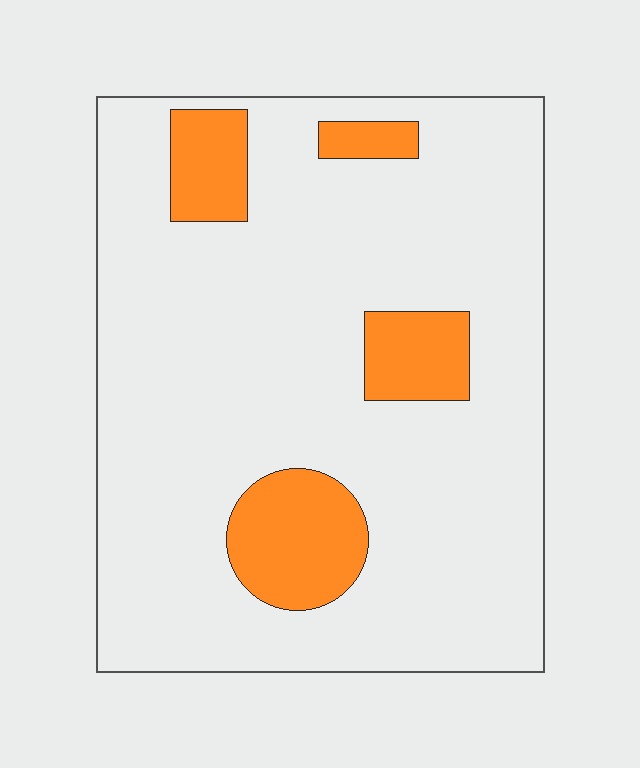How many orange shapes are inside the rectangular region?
4.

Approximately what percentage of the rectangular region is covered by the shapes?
Approximately 15%.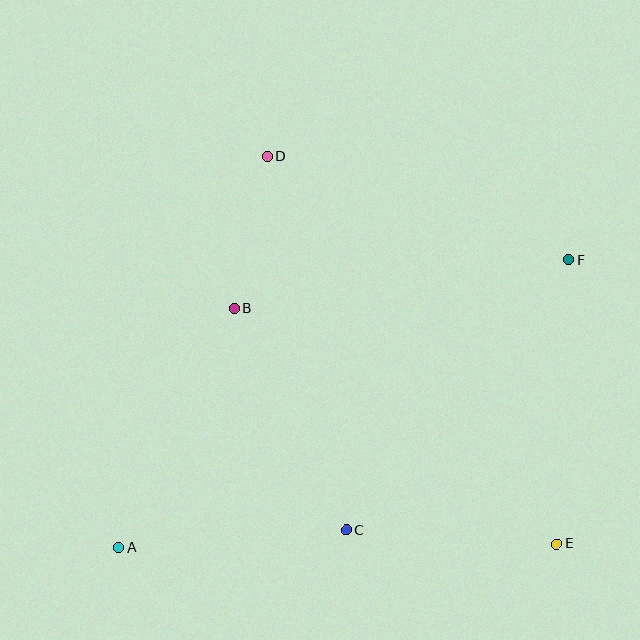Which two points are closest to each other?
Points B and D are closest to each other.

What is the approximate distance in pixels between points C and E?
The distance between C and E is approximately 211 pixels.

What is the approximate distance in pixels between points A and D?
The distance between A and D is approximately 418 pixels.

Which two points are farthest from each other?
Points A and F are farthest from each other.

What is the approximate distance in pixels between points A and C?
The distance between A and C is approximately 228 pixels.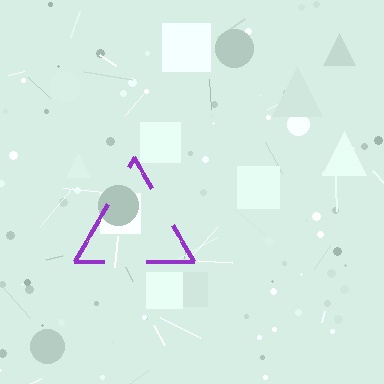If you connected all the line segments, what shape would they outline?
They would outline a triangle.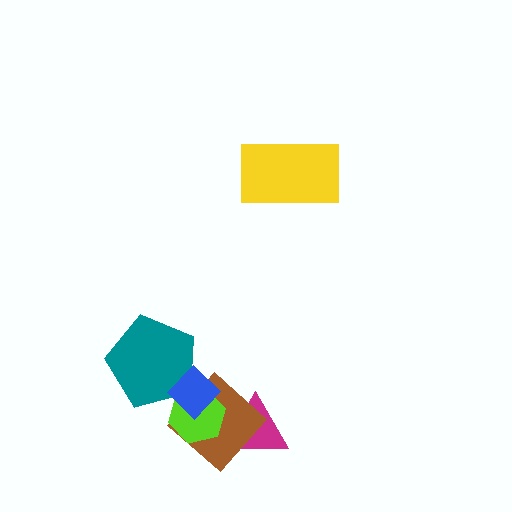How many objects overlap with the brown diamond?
4 objects overlap with the brown diamond.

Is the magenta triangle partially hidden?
Yes, it is partially covered by another shape.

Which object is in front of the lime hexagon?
The blue diamond is in front of the lime hexagon.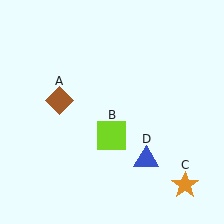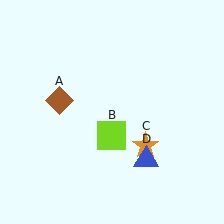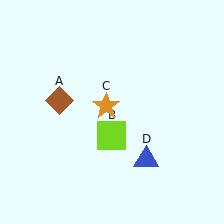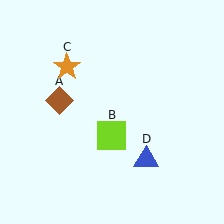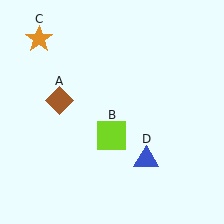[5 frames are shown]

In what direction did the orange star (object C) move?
The orange star (object C) moved up and to the left.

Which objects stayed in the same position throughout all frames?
Brown diamond (object A) and lime square (object B) and blue triangle (object D) remained stationary.